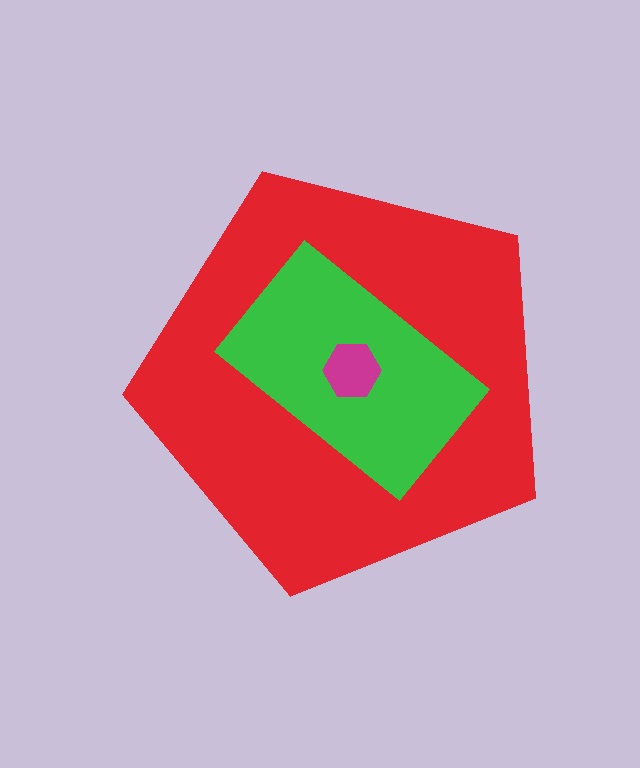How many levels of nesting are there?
3.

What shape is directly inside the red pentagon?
The green rectangle.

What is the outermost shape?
The red pentagon.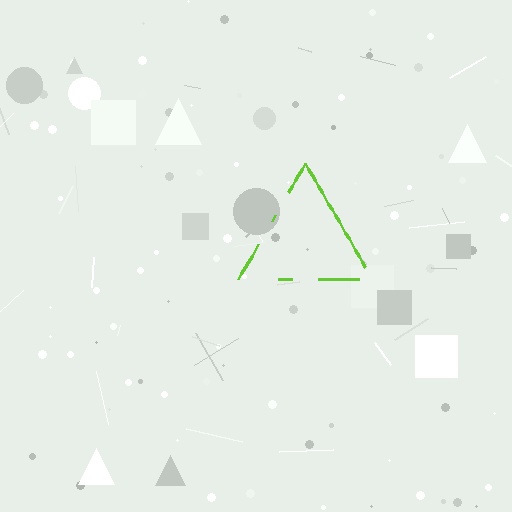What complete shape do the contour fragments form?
The contour fragments form a triangle.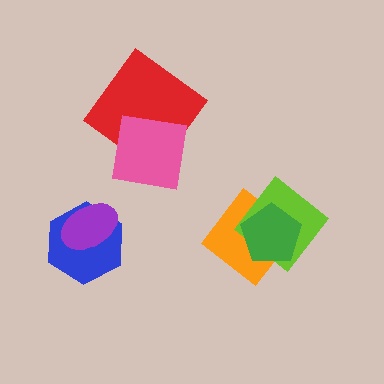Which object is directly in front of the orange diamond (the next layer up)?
The lime diamond is directly in front of the orange diamond.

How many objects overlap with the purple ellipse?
1 object overlaps with the purple ellipse.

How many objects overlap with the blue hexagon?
1 object overlaps with the blue hexagon.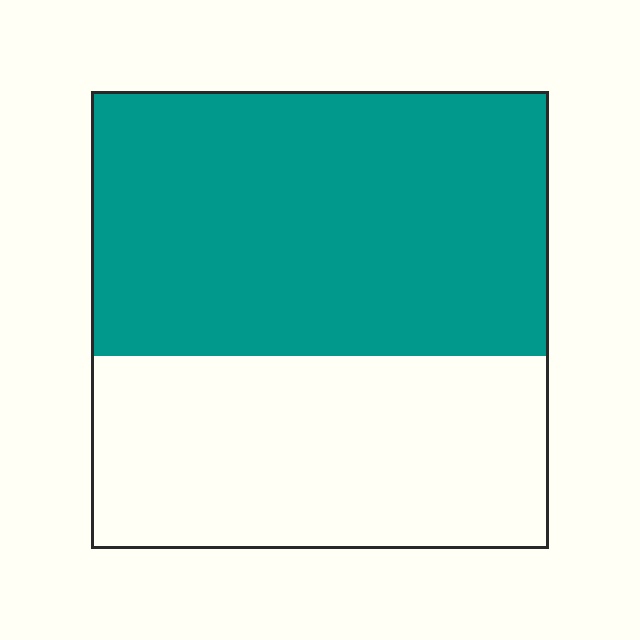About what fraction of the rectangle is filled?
About three fifths (3/5).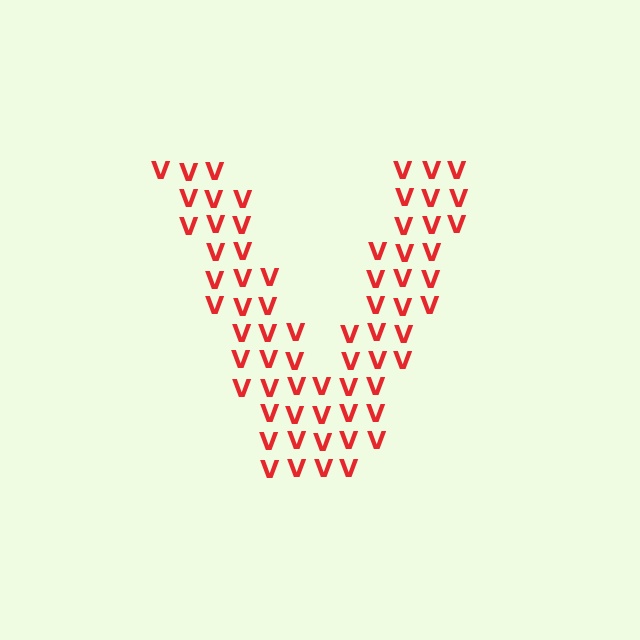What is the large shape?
The large shape is the letter V.